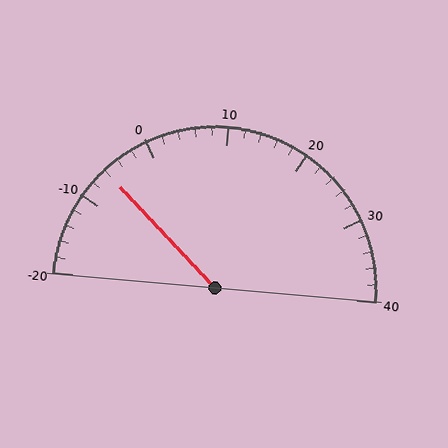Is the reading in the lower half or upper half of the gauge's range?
The reading is in the lower half of the range (-20 to 40).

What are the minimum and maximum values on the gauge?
The gauge ranges from -20 to 40.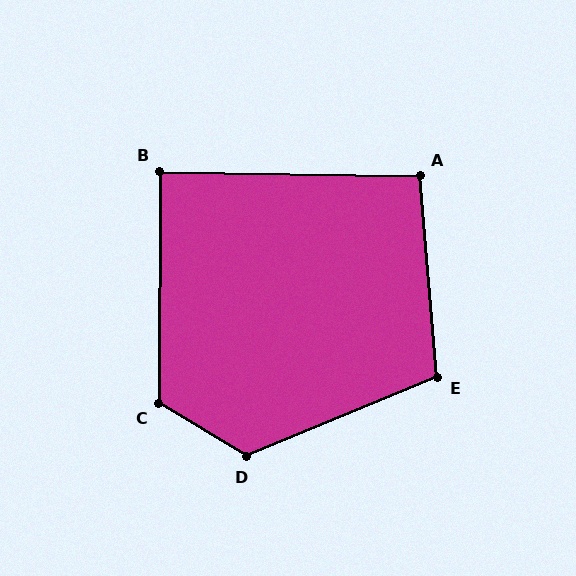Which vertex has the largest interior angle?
D, at approximately 126 degrees.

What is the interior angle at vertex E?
Approximately 108 degrees (obtuse).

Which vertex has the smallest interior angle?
B, at approximately 89 degrees.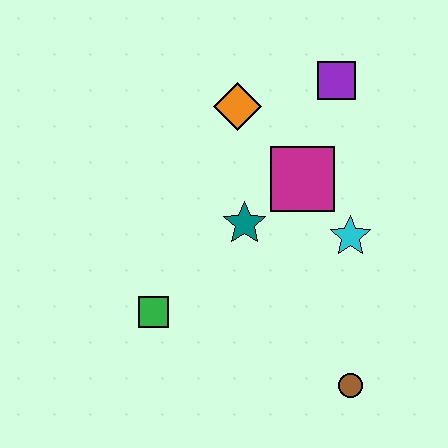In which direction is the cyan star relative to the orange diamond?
The cyan star is below the orange diamond.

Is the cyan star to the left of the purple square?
No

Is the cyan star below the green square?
No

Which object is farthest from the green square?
The purple square is farthest from the green square.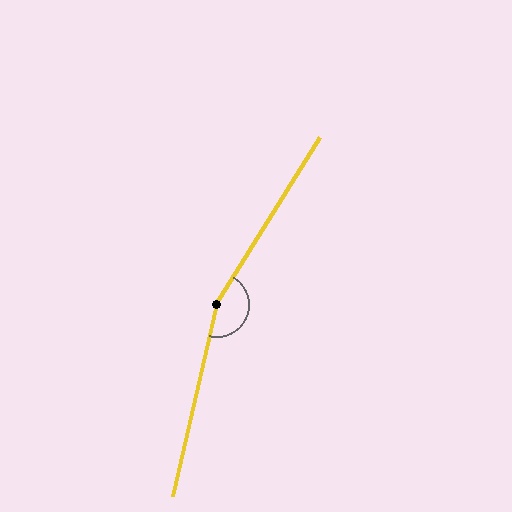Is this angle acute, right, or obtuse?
It is obtuse.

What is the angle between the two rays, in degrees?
Approximately 161 degrees.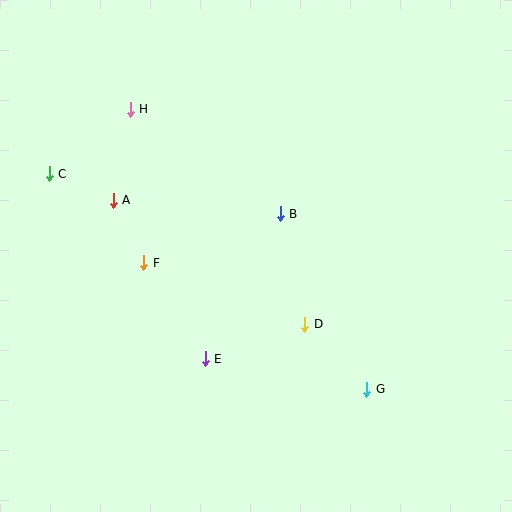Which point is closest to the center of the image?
Point B at (280, 214) is closest to the center.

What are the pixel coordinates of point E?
Point E is at (205, 359).